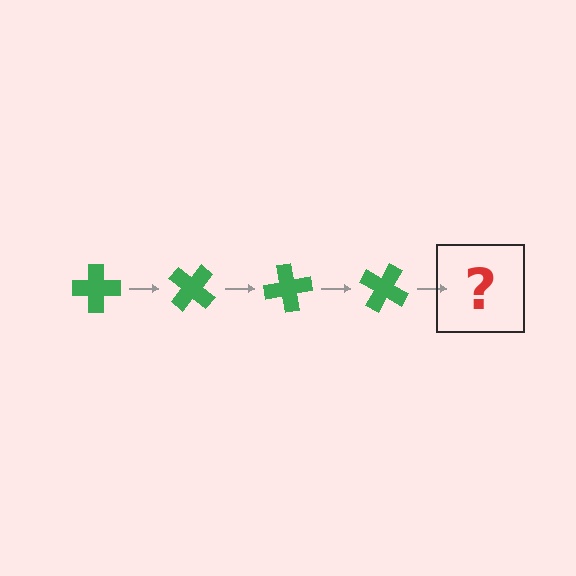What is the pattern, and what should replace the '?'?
The pattern is that the cross rotates 40 degrees each step. The '?' should be a green cross rotated 160 degrees.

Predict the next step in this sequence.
The next step is a green cross rotated 160 degrees.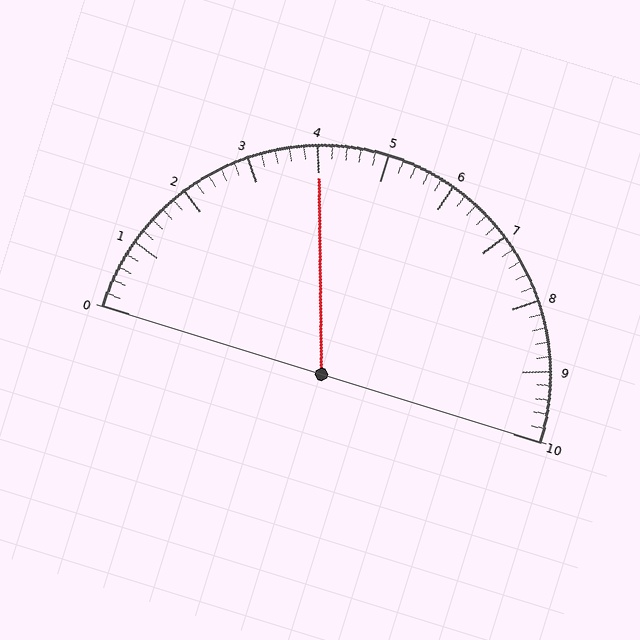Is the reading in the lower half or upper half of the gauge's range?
The reading is in the lower half of the range (0 to 10).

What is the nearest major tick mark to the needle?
The nearest major tick mark is 4.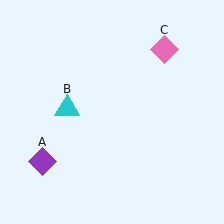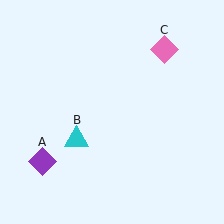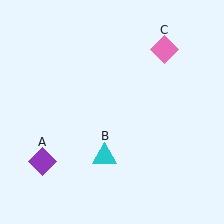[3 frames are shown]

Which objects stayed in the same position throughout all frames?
Purple diamond (object A) and pink diamond (object C) remained stationary.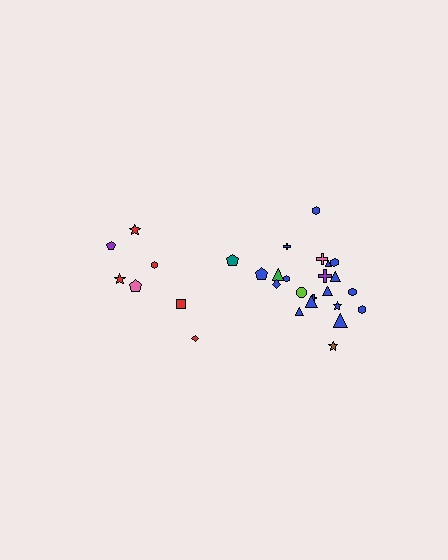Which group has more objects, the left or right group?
The right group.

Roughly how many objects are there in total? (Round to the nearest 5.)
Roughly 30 objects in total.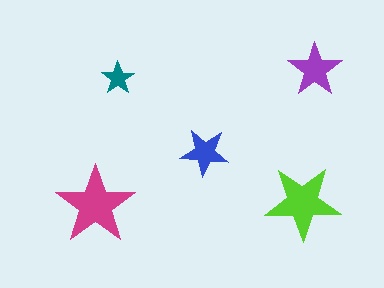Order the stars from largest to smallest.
the magenta one, the lime one, the purple one, the blue one, the teal one.